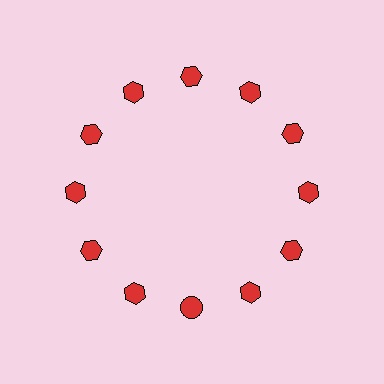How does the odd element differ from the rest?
It has a different shape: circle instead of hexagon.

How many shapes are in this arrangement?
There are 12 shapes arranged in a ring pattern.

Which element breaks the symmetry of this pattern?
The red circle at roughly the 6 o'clock position breaks the symmetry. All other shapes are red hexagons.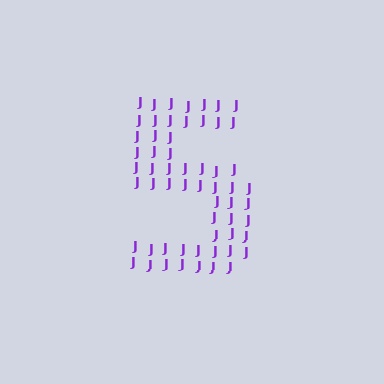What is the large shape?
The large shape is the digit 5.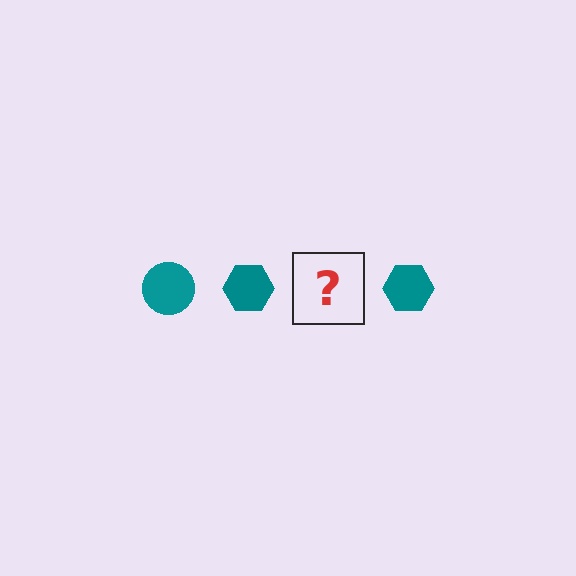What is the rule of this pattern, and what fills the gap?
The rule is that the pattern cycles through circle, hexagon shapes in teal. The gap should be filled with a teal circle.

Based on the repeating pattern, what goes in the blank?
The blank should be a teal circle.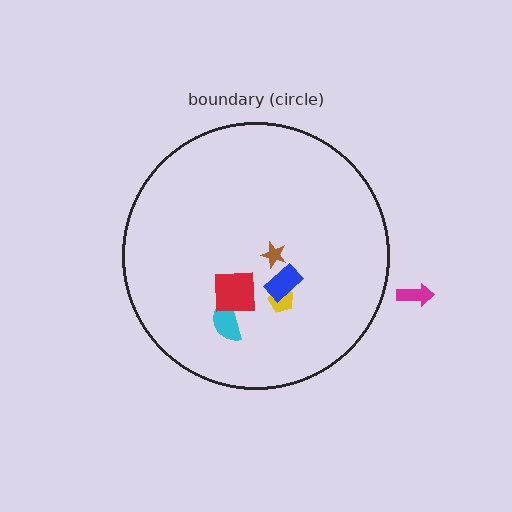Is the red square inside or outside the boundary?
Inside.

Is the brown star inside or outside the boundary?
Inside.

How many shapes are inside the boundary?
5 inside, 1 outside.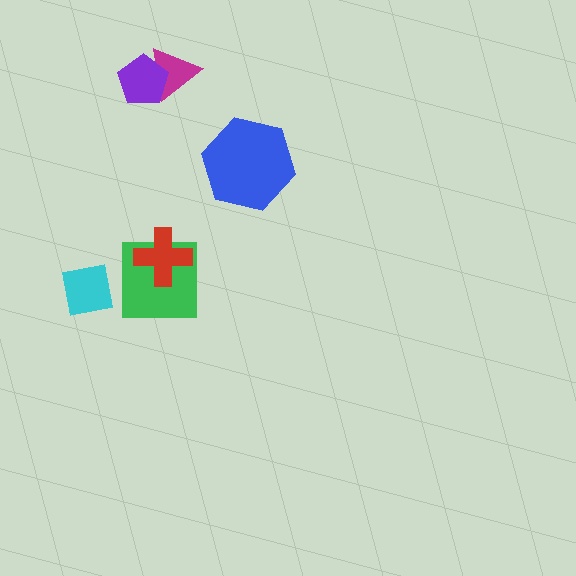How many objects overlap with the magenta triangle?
1 object overlaps with the magenta triangle.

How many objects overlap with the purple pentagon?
1 object overlaps with the purple pentagon.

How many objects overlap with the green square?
1 object overlaps with the green square.